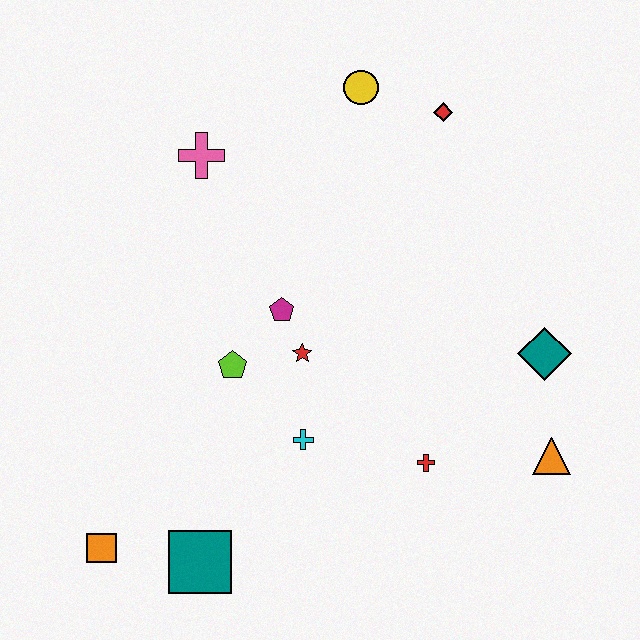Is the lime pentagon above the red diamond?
No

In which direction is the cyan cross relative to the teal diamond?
The cyan cross is to the left of the teal diamond.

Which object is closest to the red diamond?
The yellow circle is closest to the red diamond.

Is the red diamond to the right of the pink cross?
Yes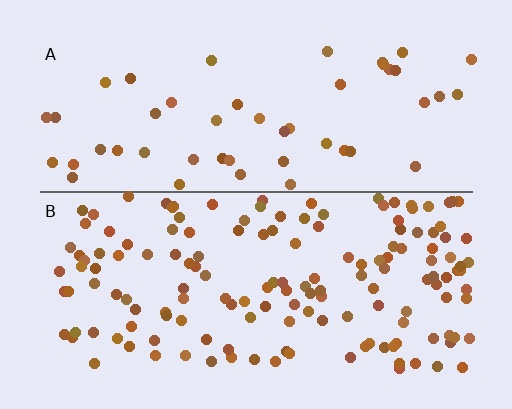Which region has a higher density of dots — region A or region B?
B (the bottom).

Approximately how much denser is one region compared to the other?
Approximately 3.1× — region B over region A.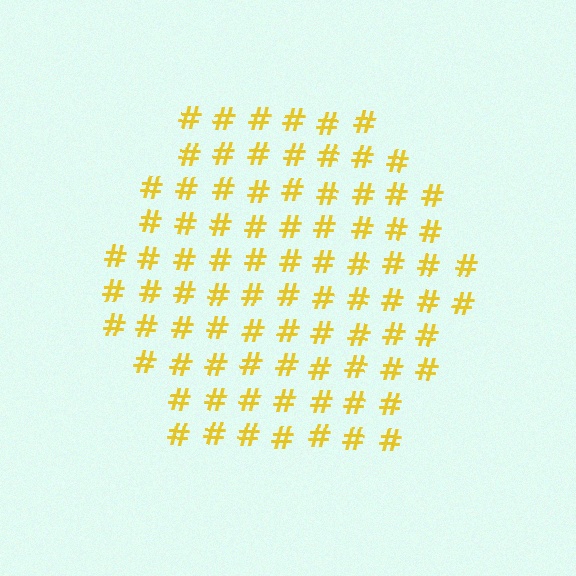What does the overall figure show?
The overall figure shows a hexagon.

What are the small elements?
The small elements are hash symbols.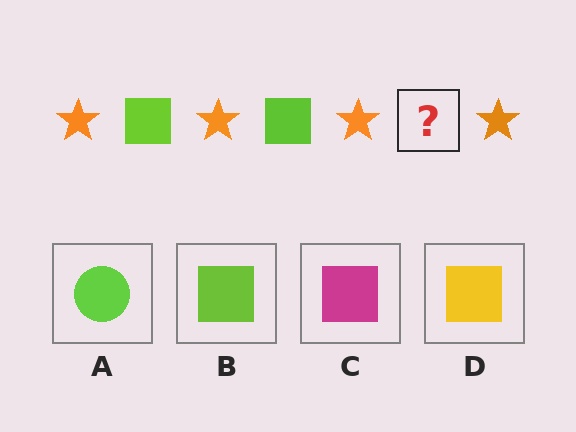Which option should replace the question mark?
Option B.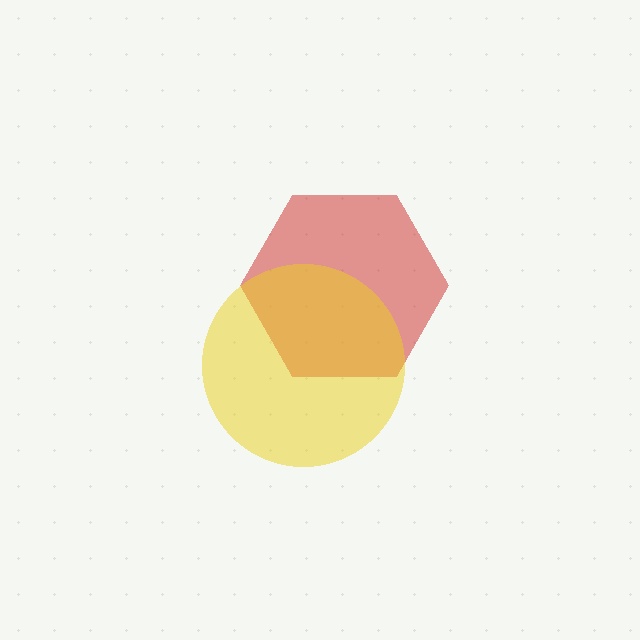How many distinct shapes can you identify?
There are 2 distinct shapes: a red hexagon, a yellow circle.